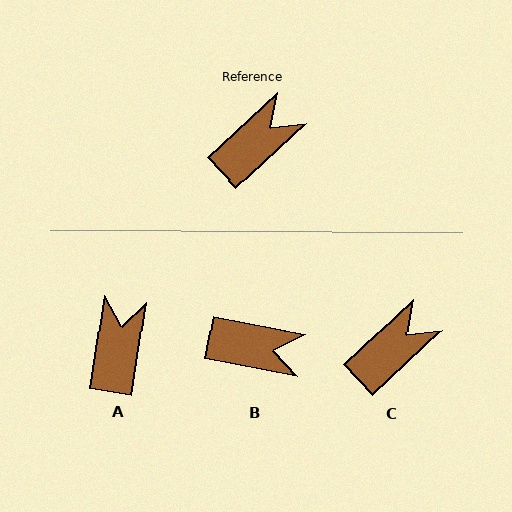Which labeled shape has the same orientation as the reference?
C.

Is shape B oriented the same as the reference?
No, it is off by about 54 degrees.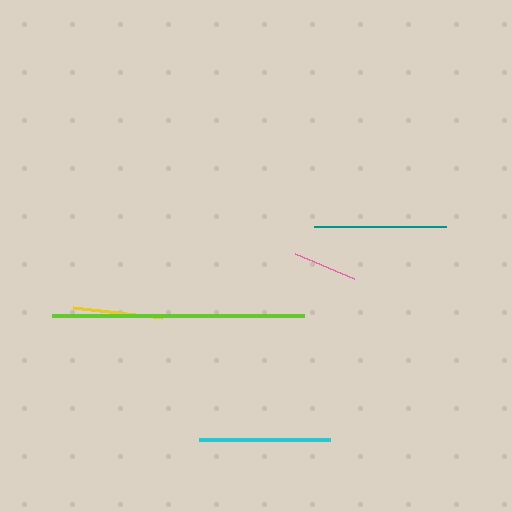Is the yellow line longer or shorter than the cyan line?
The cyan line is longer than the yellow line.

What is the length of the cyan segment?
The cyan segment is approximately 131 pixels long.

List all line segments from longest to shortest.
From longest to shortest: lime, teal, cyan, yellow, pink.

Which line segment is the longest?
The lime line is the longest at approximately 252 pixels.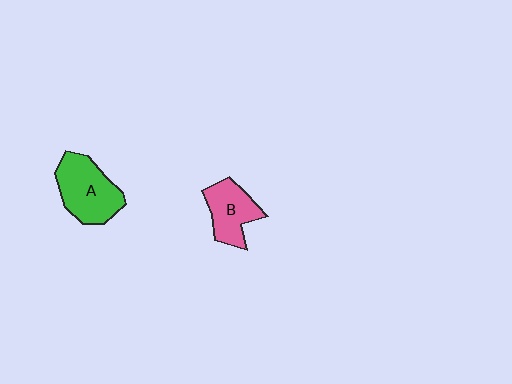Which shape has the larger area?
Shape A (green).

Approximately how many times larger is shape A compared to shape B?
Approximately 1.3 times.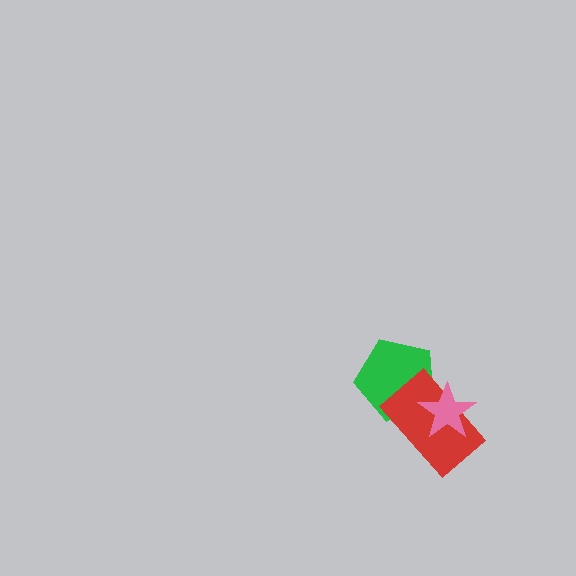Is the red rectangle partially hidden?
Yes, it is partially covered by another shape.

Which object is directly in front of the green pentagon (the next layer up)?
The red rectangle is directly in front of the green pentagon.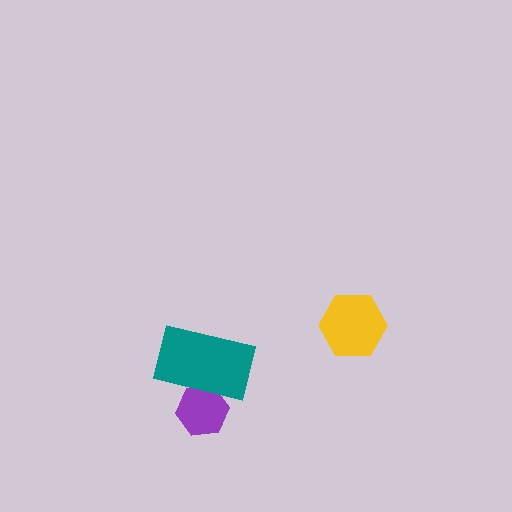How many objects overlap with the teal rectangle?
1 object overlaps with the teal rectangle.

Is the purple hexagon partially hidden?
Yes, it is partially covered by another shape.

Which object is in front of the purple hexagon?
The teal rectangle is in front of the purple hexagon.